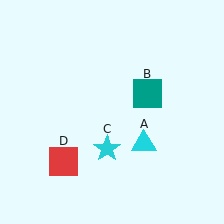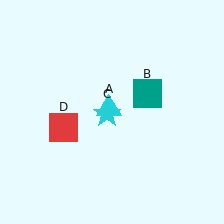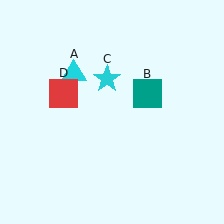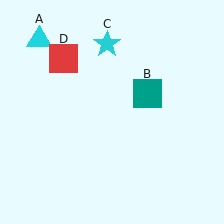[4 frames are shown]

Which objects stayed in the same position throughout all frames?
Teal square (object B) remained stationary.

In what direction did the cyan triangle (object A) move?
The cyan triangle (object A) moved up and to the left.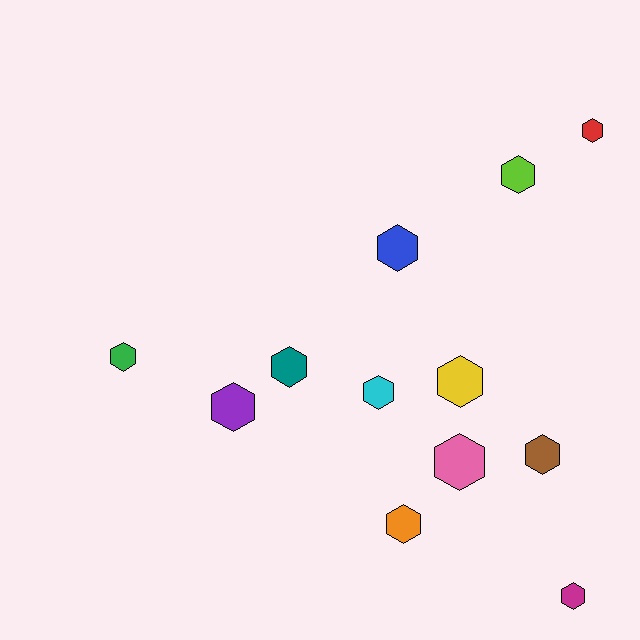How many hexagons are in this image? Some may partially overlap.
There are 12 hexagons.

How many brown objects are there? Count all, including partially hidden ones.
There is 1 brown object.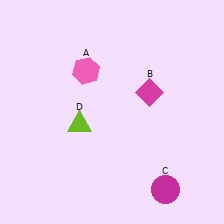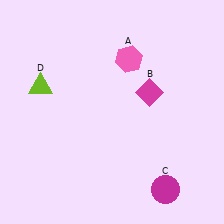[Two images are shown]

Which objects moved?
The objects that moved are: the pink hexagon (A), the lime triangle (D).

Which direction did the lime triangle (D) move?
The lime triangle (D) moved left.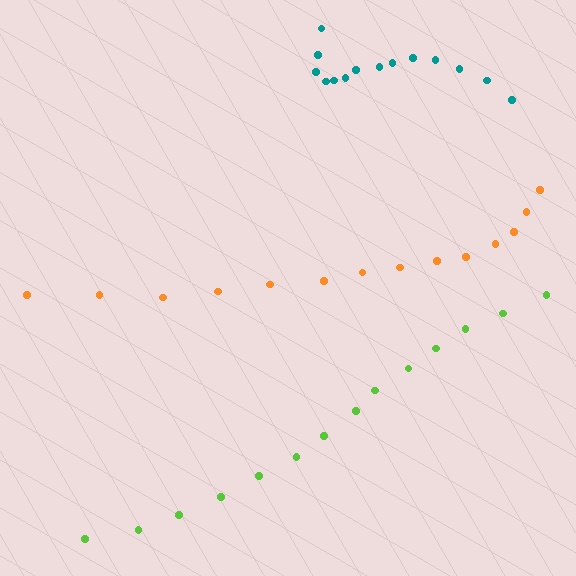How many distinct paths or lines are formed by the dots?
There are 3 distinct paths.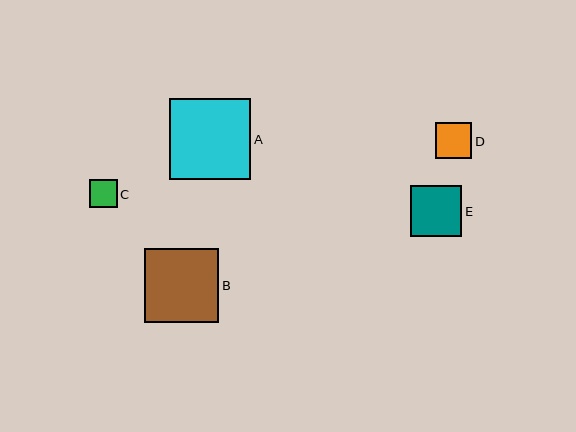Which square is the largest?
Square A is the largest with a size of approximately 81 pixels.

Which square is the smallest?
Square C is the smallest with a size of approximately 28 pixels.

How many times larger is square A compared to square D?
Square A is approximately 2.2 times the size of square D.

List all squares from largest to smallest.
From largest to smallest: A, B, E, D, C.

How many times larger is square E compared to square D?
Square E is approximately 1.4 times the size of square D.